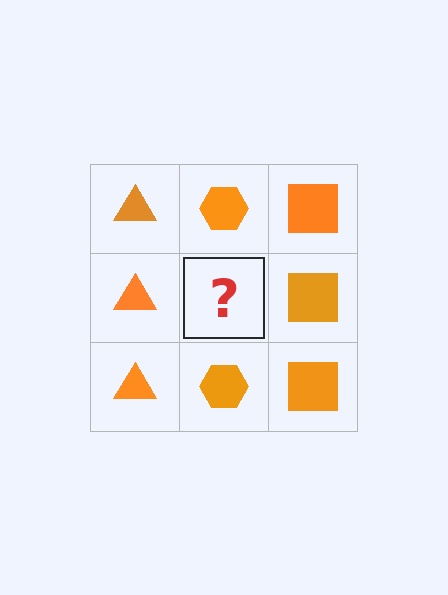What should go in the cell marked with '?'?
The missing cell should contain an orange hexagon.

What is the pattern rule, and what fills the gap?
The rule is that each column has a consistent shape. The gap should be filled with an orange hexagon.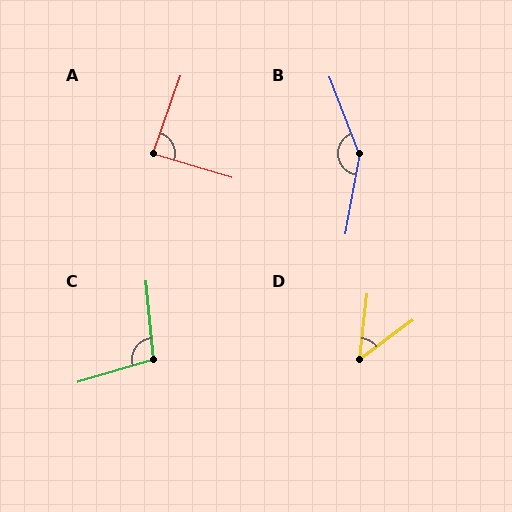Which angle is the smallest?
D, at approximately 47 degrees.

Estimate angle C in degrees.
Approximately 101 degrees.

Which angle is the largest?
B, at approximately 149 degrees.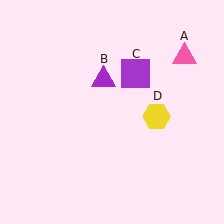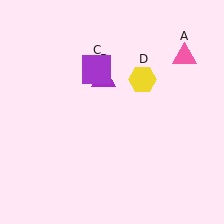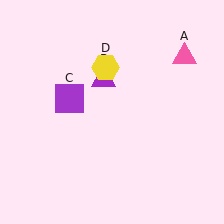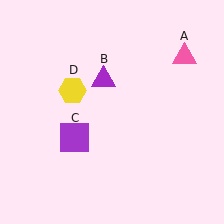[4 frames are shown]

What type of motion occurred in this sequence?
The purple square (object C), yellow hexagon (object D) rotated counterclockwise around the center of the scene.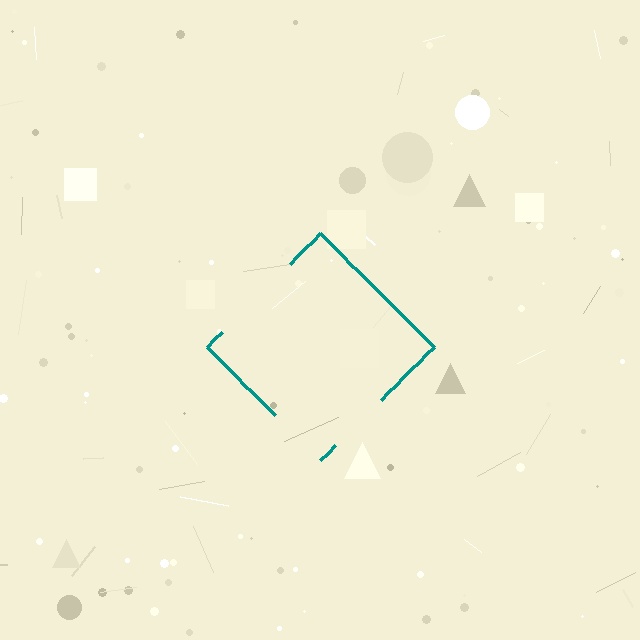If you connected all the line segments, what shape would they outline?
They would outline a diamond.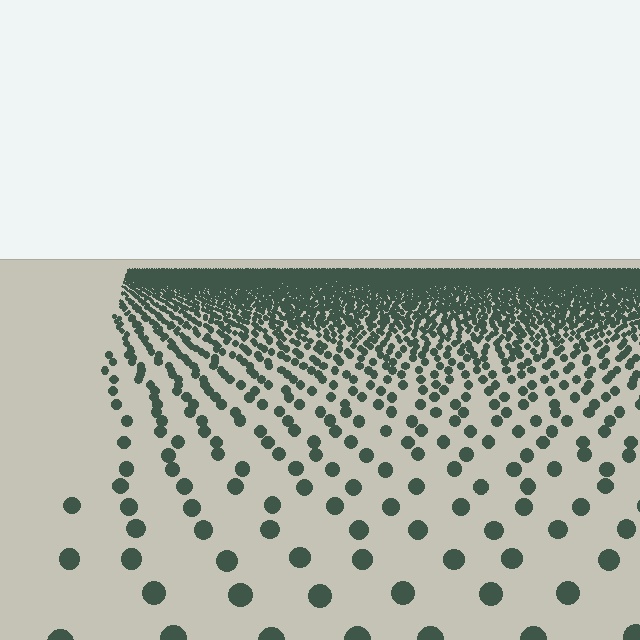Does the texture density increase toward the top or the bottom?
Density increases toward the top.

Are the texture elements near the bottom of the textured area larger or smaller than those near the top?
Larger. Near the bottom, elements are closer to the viewer and appear at a bigger on-screen size.